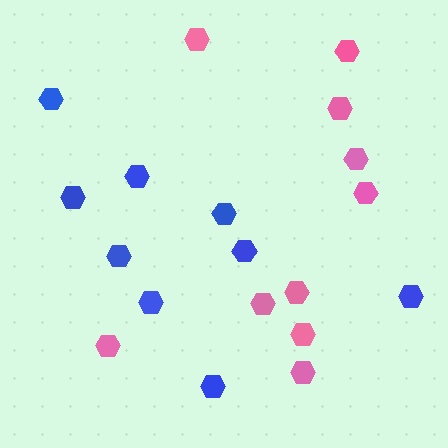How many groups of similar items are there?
There are 2 groups: one group of pink hexagons (10) and one group of blue hexagons (9).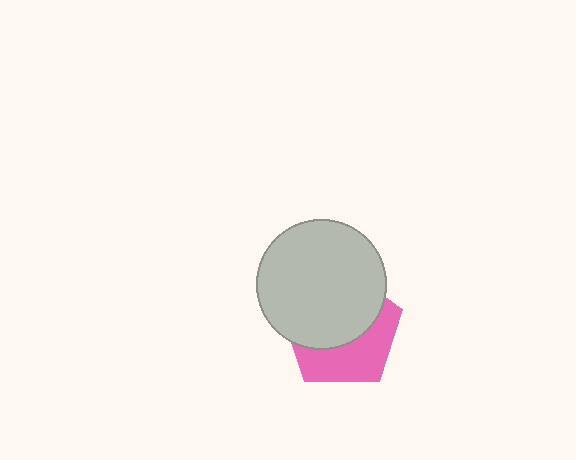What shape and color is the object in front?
The object in front is a light gray circle.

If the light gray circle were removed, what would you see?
You would see the complete pink pentagon.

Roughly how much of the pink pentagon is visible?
A small part of it is visible (roughly 42%).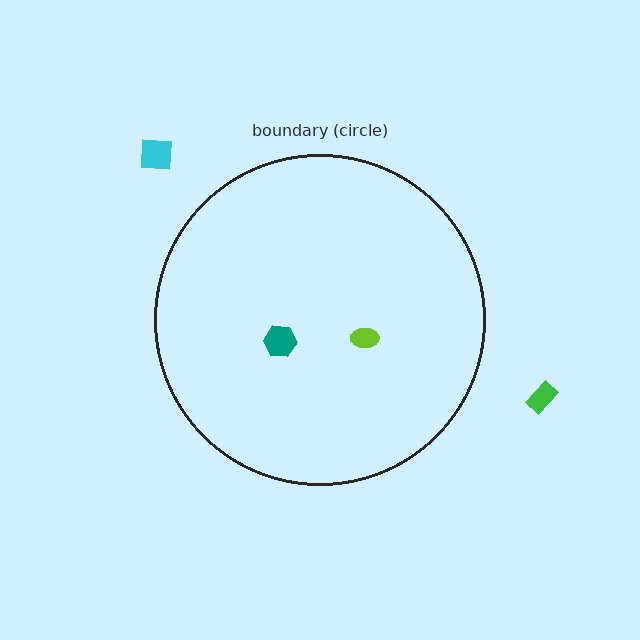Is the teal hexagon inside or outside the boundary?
Inside.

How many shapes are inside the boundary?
2 inside, 2 outside.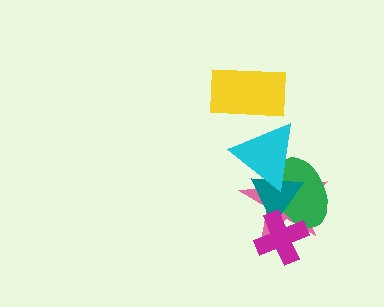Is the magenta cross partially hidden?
No, no other shape covers it.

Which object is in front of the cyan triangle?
The yellow rectangle is in front of the cyan triangle.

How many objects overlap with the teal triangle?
4 objects overlap with the teal triangle.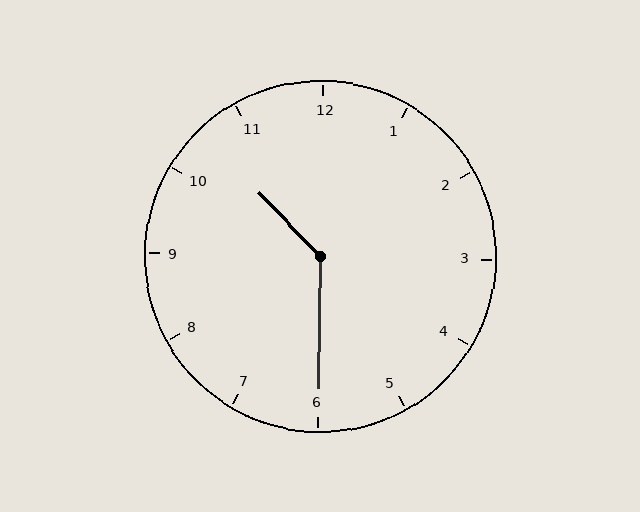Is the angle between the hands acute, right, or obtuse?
It is obtuse.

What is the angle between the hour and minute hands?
Approximately 135 degrees.